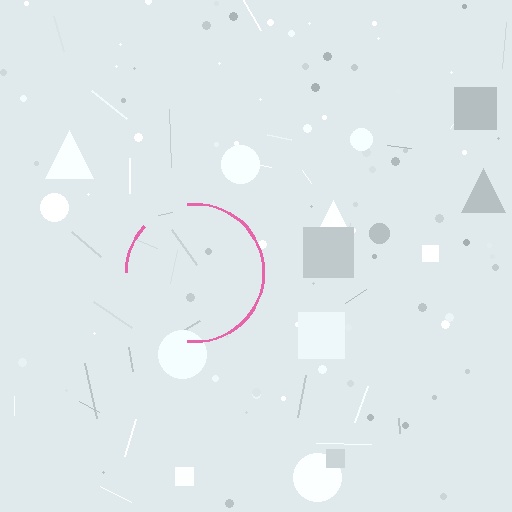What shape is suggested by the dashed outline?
The dashed outline suggests a circle.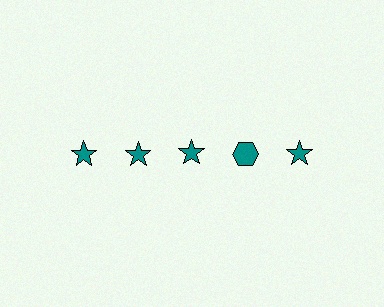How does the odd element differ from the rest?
It has a different shape: hexagon instead of star.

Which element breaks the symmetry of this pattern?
The teal hexagon in the top row, second from right column breaks the symmetry. All other shapes are teal stars.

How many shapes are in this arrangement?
There are 5 shapes arranged in a grid pattern.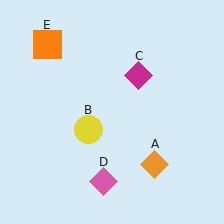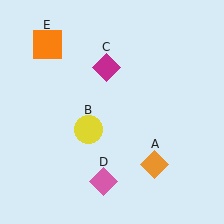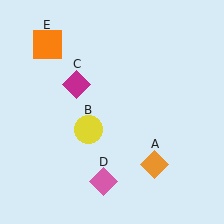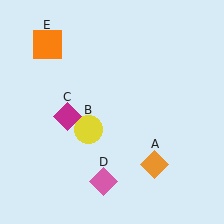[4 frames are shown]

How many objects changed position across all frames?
1 object changed position: magenta diamond (object C).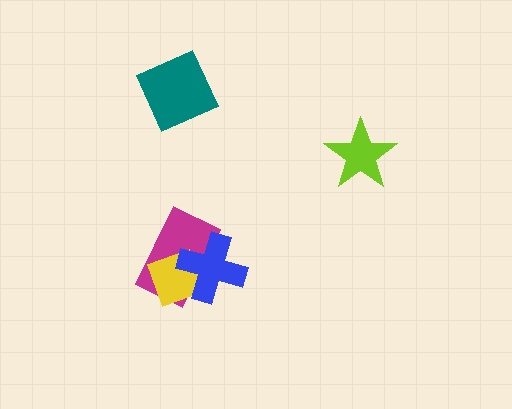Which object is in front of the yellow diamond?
The blue cross is in front of the yellow diamond.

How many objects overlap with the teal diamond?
0 objects overlap with the teal diamond.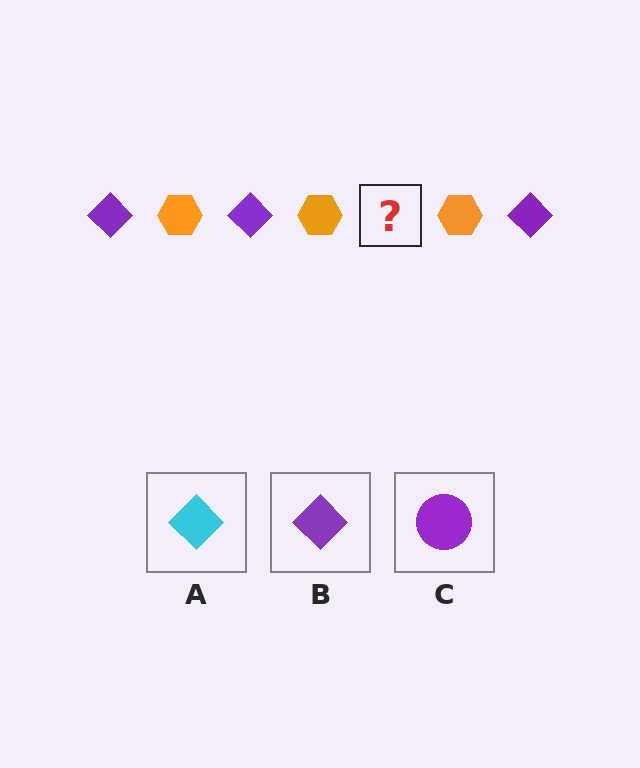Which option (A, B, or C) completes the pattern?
B.